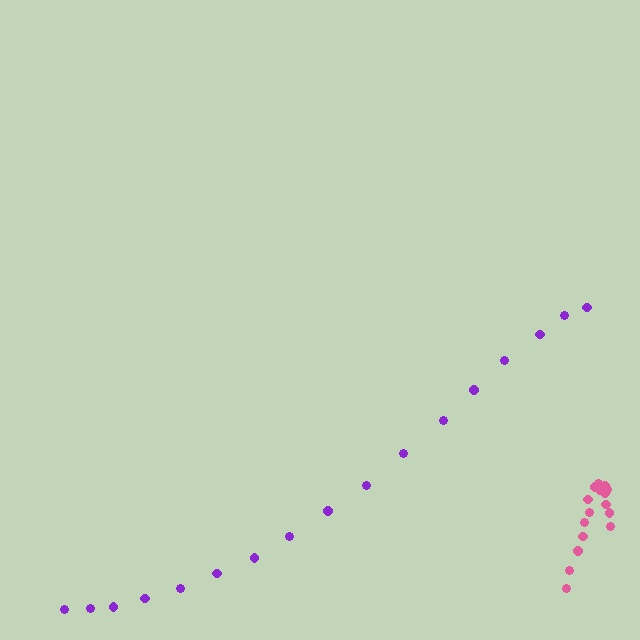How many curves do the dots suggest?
There are 2 distinct paths.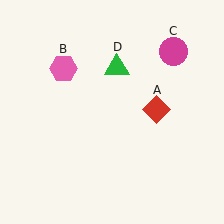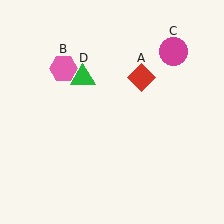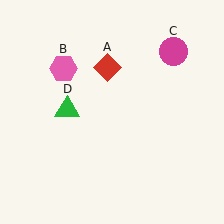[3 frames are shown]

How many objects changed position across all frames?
2 objects changed position: red diamond (object A), green triangle (object D).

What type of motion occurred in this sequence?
The red diamond (object A), green triangle (object D) rotated counterclockwise around the center of the scene.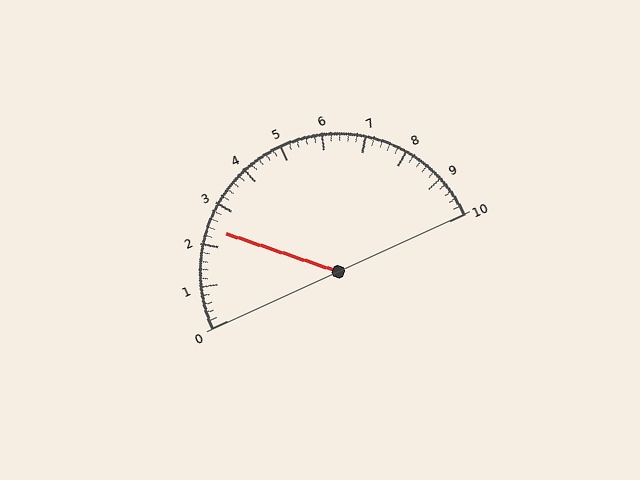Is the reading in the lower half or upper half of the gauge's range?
The reading is in the lower half of the range (0 to 10).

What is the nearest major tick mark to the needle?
The nearest major tick mark is 2.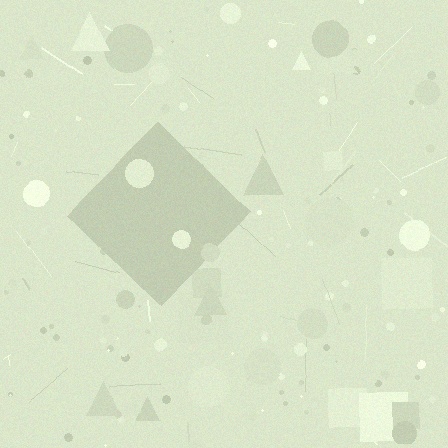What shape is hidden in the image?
A diamond is hidden in the image.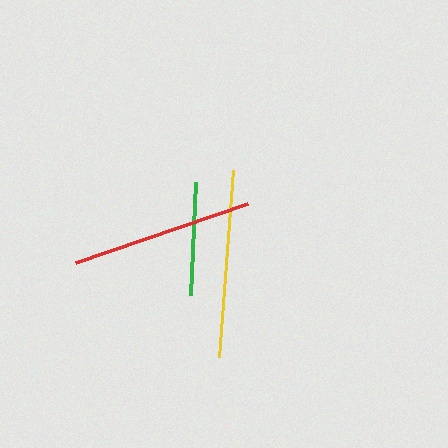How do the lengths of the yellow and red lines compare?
The yellow and red lines are approximately the same length.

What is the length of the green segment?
The green segment is approximately 113 pixels long.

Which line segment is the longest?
The yellow line is the longest at approximately 187 pixels.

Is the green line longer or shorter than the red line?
The red line is longer than the green line.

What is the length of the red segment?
The red segment is approximately 182 pixels long.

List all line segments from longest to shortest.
From longest to shortest: yellow, red, green.